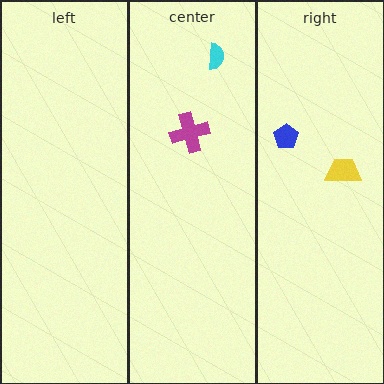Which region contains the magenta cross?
The center region.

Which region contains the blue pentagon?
The right region.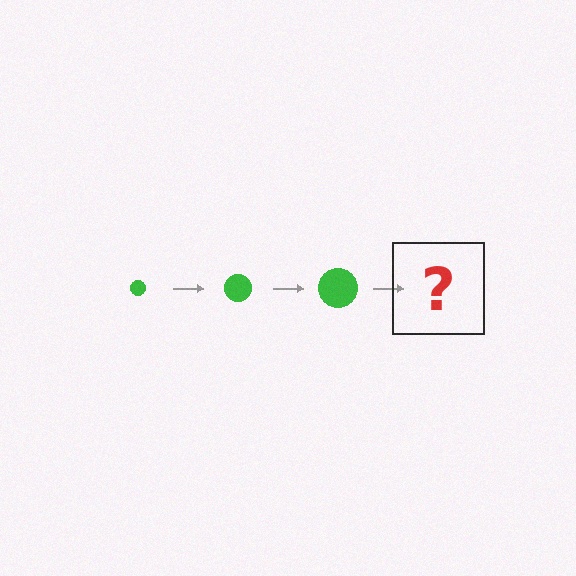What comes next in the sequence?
The next element should be a green circle, larger than the previous one.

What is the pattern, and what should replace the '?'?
The pattern is that the circle gets progressively larger each step. The '?' should be a green circle, larger than the previous one.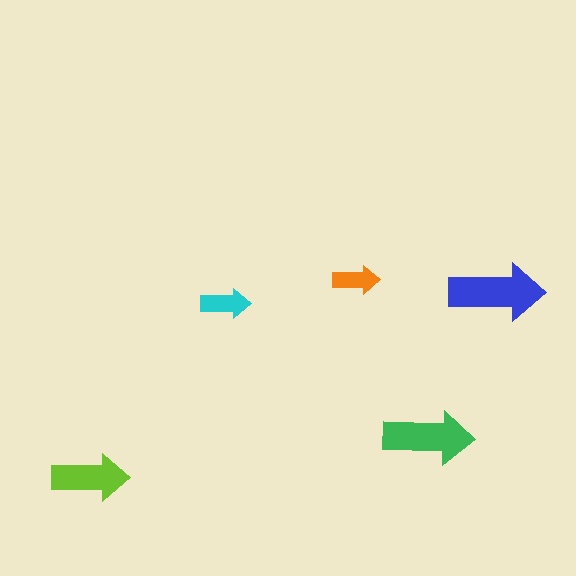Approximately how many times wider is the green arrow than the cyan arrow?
About 2 times wider.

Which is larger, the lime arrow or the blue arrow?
The blue one.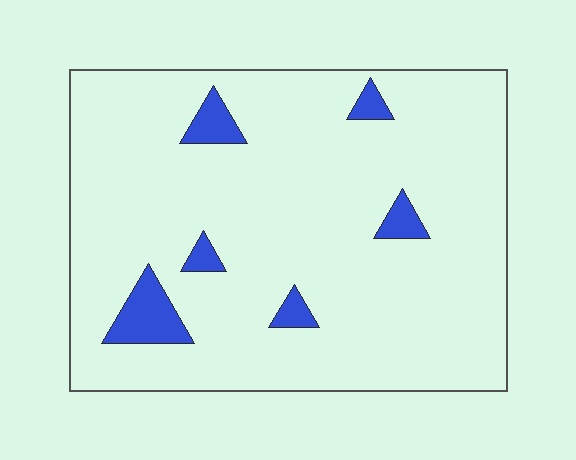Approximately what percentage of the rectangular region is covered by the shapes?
Approximately 10%.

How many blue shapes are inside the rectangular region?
6.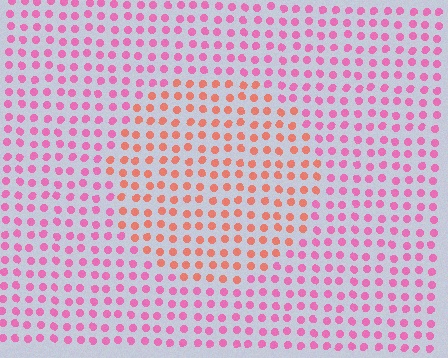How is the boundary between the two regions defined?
The boundary is defined purely by a slight shift in hue (about 42 degrees). Spacing, size, and orientation are identical on both sides.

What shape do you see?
I see a circle.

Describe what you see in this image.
The image is filled with small pink elements in a uniform arrangement. A circle-shaped region is visible where the elements are tinted to a slightly different hue, forming a subtle color boundary.